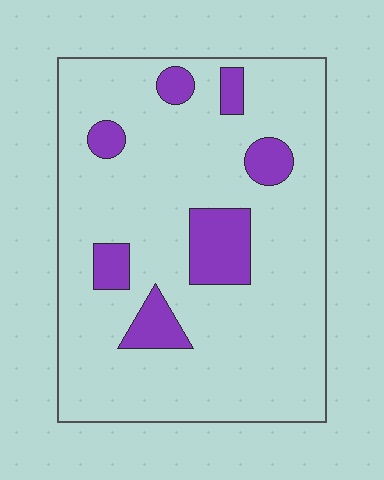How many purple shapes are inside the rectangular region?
7.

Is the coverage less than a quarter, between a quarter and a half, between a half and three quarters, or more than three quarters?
Less than a quarter.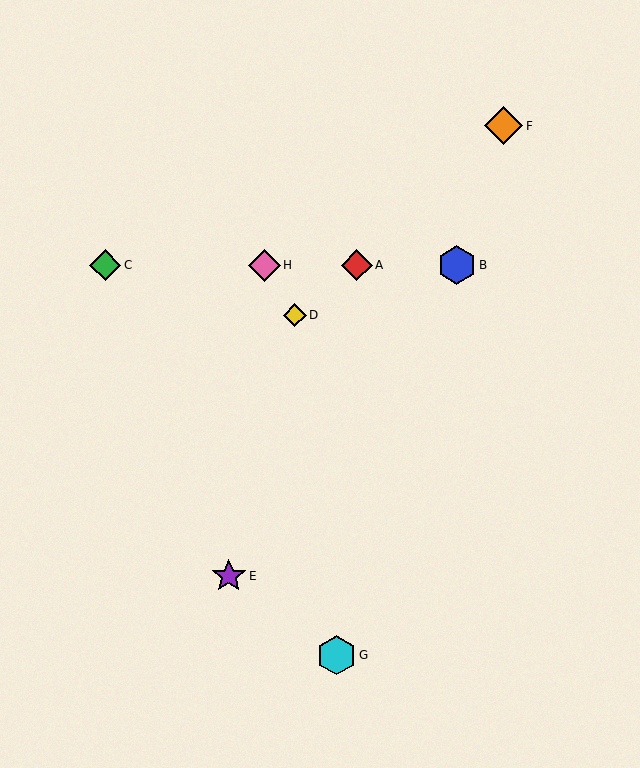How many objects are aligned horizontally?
4 objects (A, B, C, H) are aligned horizontally.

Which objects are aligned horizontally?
Objects A, B, C, H are aligned horizontally.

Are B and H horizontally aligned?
Yes, both are at y≈265.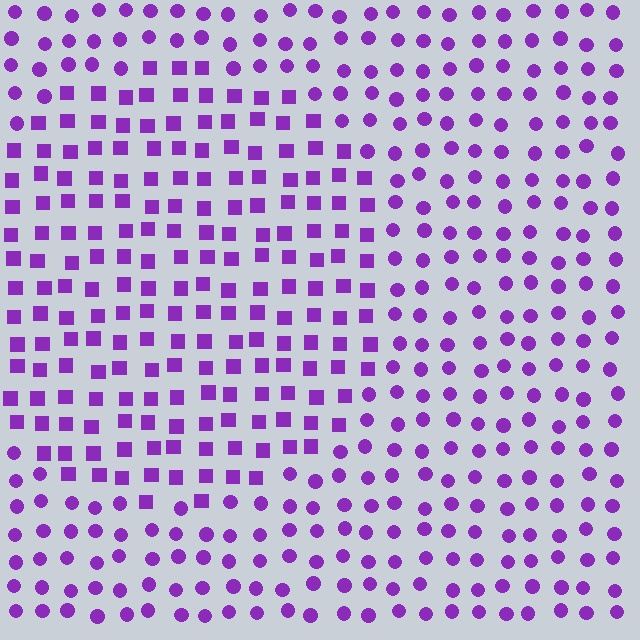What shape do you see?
I see a circle.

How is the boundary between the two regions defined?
The boundary is defined by a change in element shape: squares inside vs. circles outside. All elements share the same color and spacing.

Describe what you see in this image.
The image is filled with small purple elements arranged in a uniform grid. A circle-shaped region contains squares, while the surrounding area contains circles. The boundary is defined purely by the change in element shape.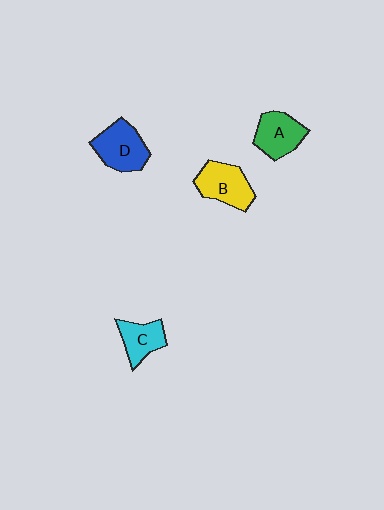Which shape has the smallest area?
Shape C (cyan).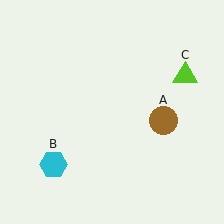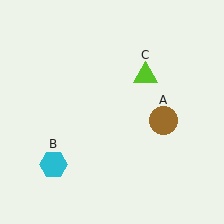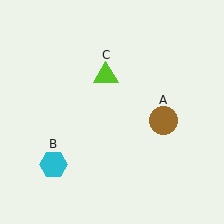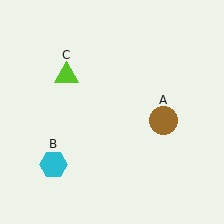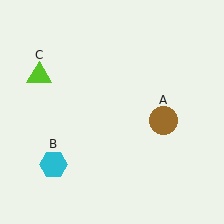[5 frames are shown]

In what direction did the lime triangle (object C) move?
The lime triangle (object C) moved left.